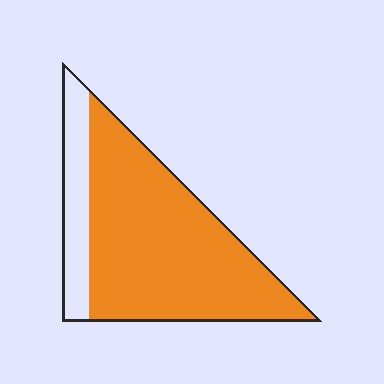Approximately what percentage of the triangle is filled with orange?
Approximately 80%.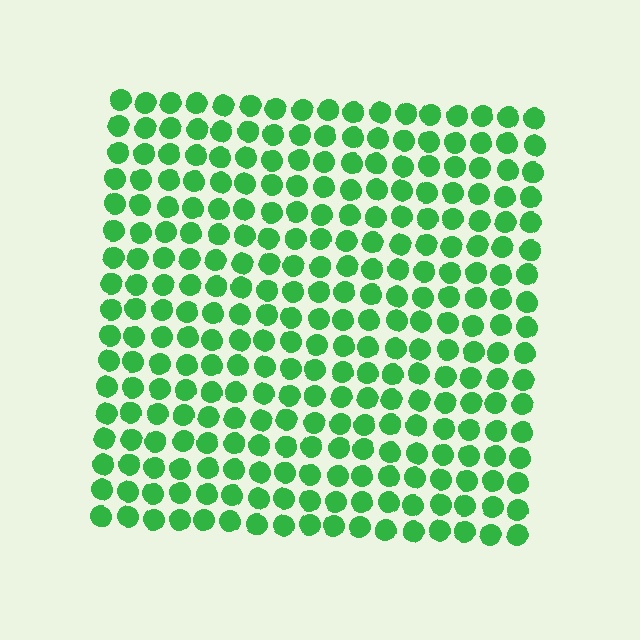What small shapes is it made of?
It is made of small circles.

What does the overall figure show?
The overall figure shows a square.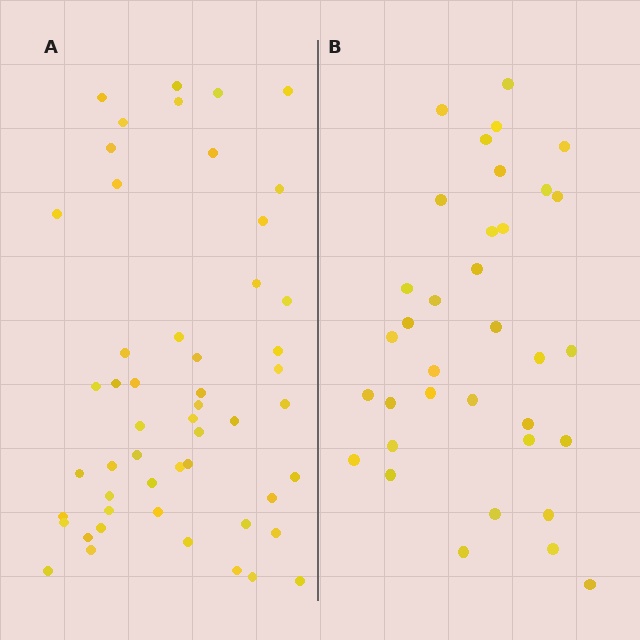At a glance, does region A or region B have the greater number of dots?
Region A (the left region) has more dots.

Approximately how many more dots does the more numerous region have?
Region A has approximately 15 more dots than region B.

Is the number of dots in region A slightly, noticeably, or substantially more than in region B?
Region A has substantially more. The ratio is roughly 1.5 to 1.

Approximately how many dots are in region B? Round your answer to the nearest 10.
About 40 dots. (The exact count is 35, which rounds to 40.)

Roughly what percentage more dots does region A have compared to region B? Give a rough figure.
About 50% more.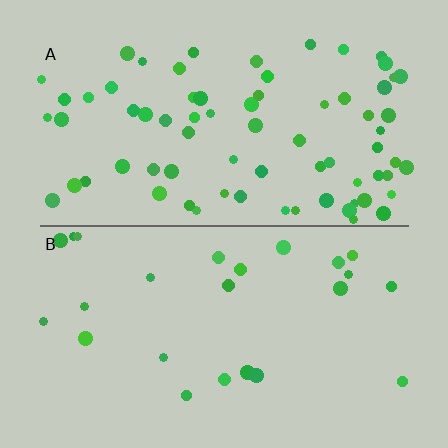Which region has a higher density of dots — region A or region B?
A (the top).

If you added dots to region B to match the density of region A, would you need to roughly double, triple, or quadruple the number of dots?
Approximately triple.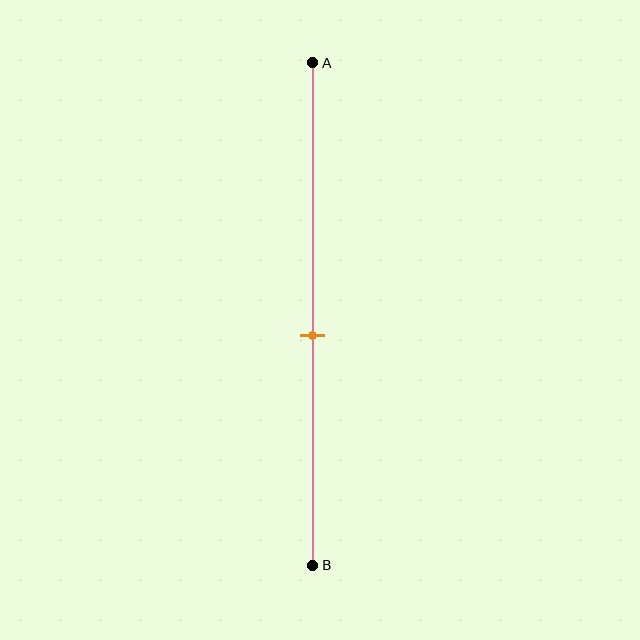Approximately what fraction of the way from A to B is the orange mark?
The orange mark is approximately 55% of the way from A to B.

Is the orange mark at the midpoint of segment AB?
No, the mark is at about 55% from A, not at the 50% midpoint.